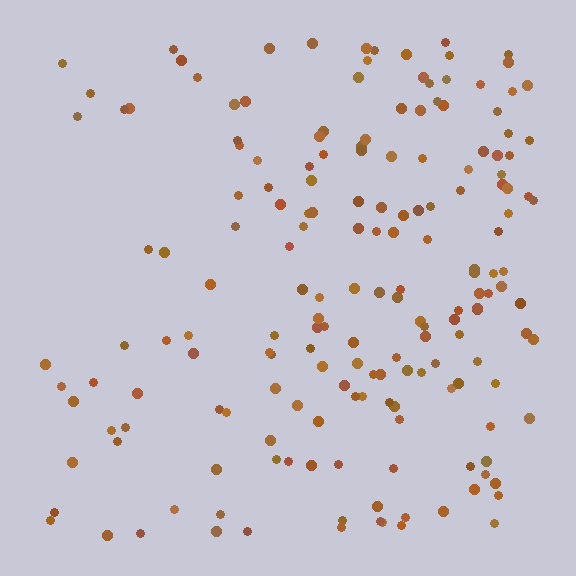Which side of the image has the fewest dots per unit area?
The left.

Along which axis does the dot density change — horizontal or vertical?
Horizontal.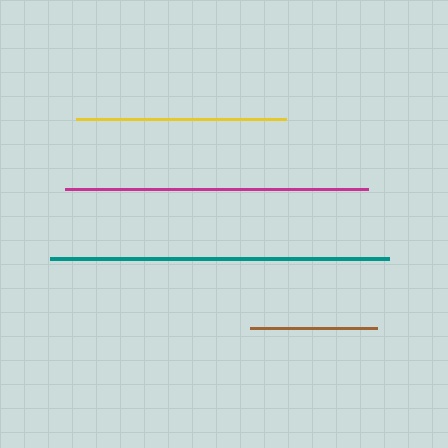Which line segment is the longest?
The teal line is the longest at approximately 340 pixels.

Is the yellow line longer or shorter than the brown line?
The yellow line is longer than the brown line.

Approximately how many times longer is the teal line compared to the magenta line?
The teal line is approximately 1.1 times the length of the magenta line.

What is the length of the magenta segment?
The magenta segment is approximately 303 pixels long.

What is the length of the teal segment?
The teal segment is approximately 340 pixels long.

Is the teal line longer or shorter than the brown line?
The teal line is longer than the brown line.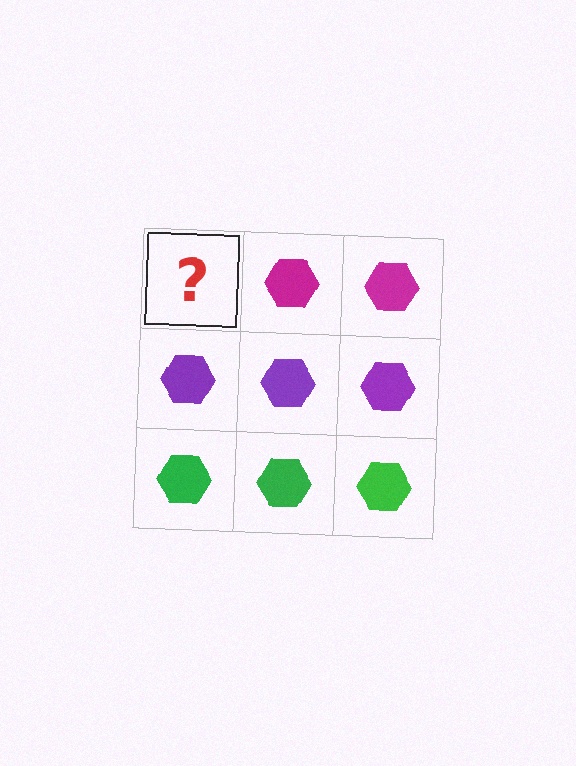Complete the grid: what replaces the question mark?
The question mark should be replaced with a magenta hexagon.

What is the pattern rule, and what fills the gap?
The rule is that each row has a consistent color. The gap should be filled with a magenta hexagon.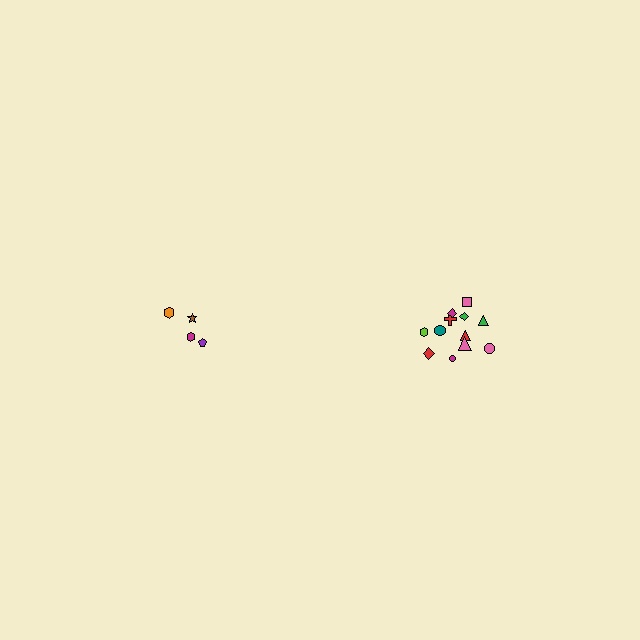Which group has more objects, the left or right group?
The right group.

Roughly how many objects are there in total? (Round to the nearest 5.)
Roughly 15 objects in total.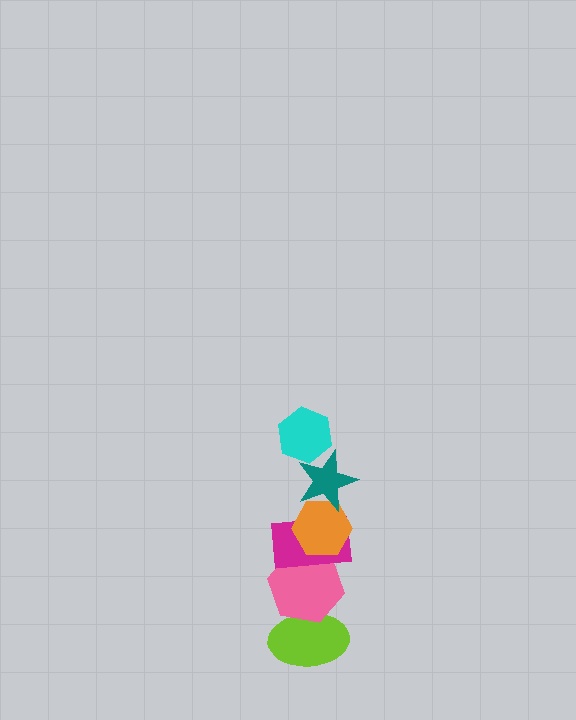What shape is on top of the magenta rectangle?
The orange hexagon is on top of the magenta rectangle.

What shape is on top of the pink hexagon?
The magenta rectangle is on top of the pink hexagon.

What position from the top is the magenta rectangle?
The magenta rectangle is 4th from the top.